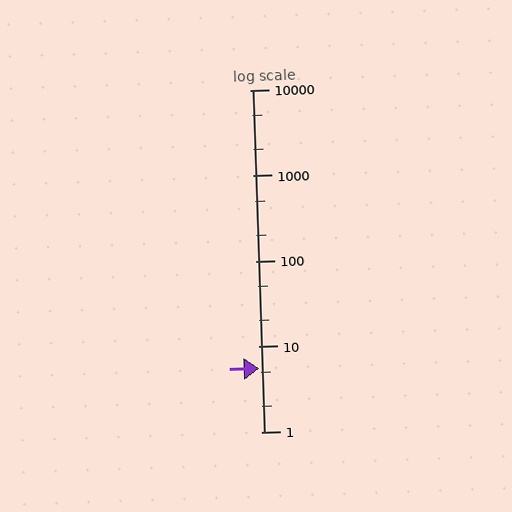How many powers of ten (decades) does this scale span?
The scale spans 4 decades, from 1 to 10000.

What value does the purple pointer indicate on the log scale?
The pointer indicates approximately 5.6.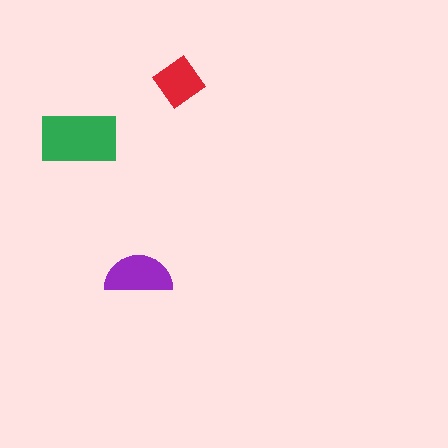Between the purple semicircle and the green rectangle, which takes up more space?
The green rectangle.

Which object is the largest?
The green rectangle.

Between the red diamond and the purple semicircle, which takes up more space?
The purple semicircle.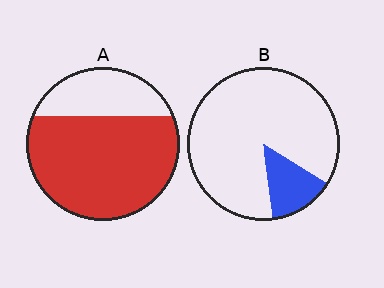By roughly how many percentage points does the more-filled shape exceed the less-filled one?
By roughly 60 percentage points (A over B).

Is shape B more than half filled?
No.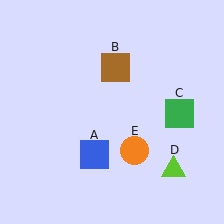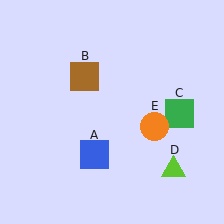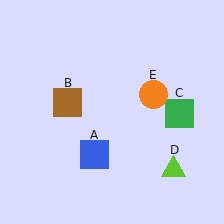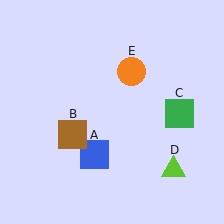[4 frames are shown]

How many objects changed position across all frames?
2 objects changed position: brown square (object B), orange circle (object E).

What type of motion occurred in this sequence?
The brown square (object B), orange circle (object E) rotated counterclockwise around the center of the scene.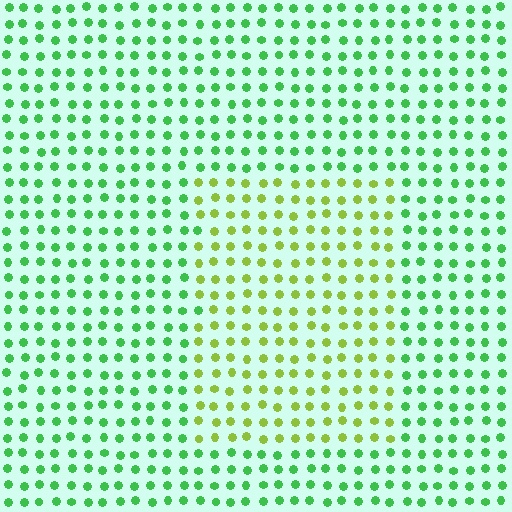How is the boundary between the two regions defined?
The boundary is defined purely by a slight shift in hue (about 43 degrees). Spacing, size, and orientation are identical on both sides.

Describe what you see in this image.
The image is filled with small green elements in a uniform arrangement. A rectangle-shaped region is visible where the elements are tinted to a slightly different hue, forming a subtle color boundary.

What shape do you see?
I see a rectangle.